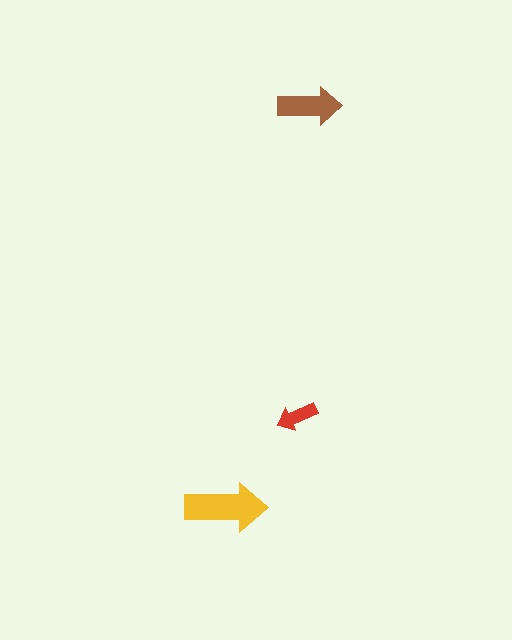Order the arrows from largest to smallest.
the yellow one, the brown one, the red one.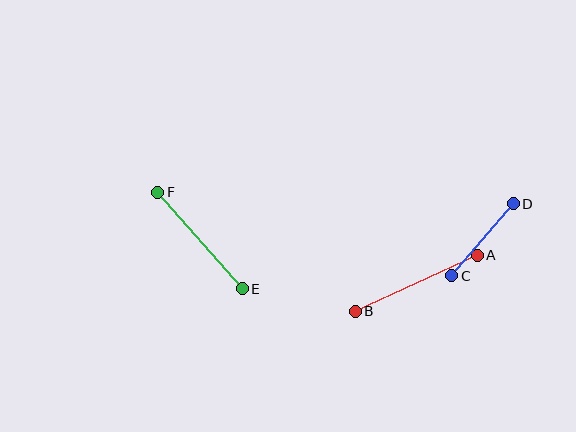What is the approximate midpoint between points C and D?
The midpoint is at approximately (483, 240) pixels.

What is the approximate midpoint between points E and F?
The midpoint is at approximately (200, 241) pixels.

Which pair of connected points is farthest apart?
Points A and B are farthest apart.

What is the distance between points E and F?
The distance is approximately 129 pixels.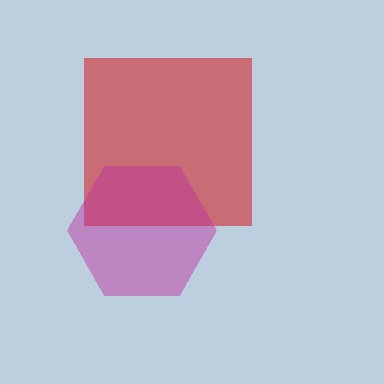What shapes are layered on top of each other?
The layered shapes are: a red square, a magenta hexagon.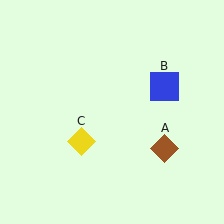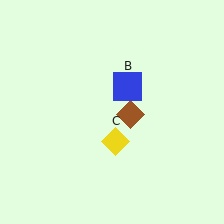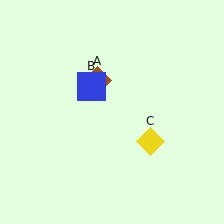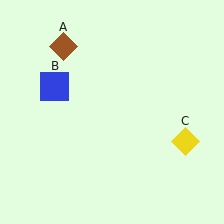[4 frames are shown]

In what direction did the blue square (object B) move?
The blue square (object B) moved left.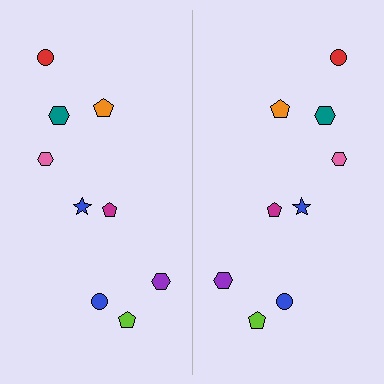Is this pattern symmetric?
Yes, this pattern has bilateral (reflection) symmetry.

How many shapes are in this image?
There are 18 shapes in this image.